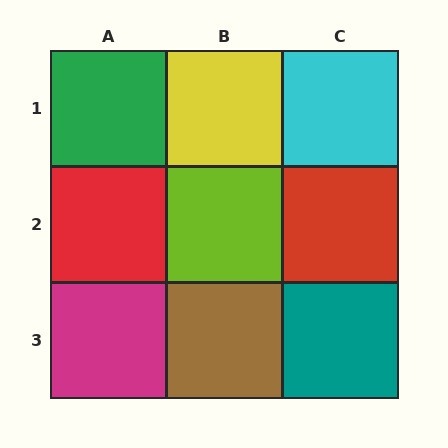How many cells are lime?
1 cell is lime.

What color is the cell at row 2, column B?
Lime.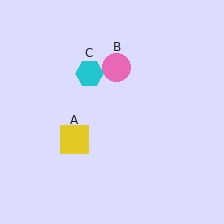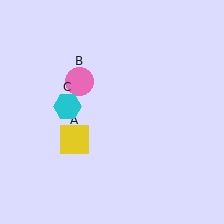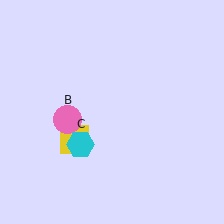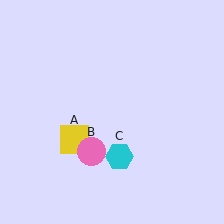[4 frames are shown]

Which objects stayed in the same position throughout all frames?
Yellow square (object A) remained stationary.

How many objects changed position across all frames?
2 objects changed position: pink circle (object B), cyan hexagon (object C).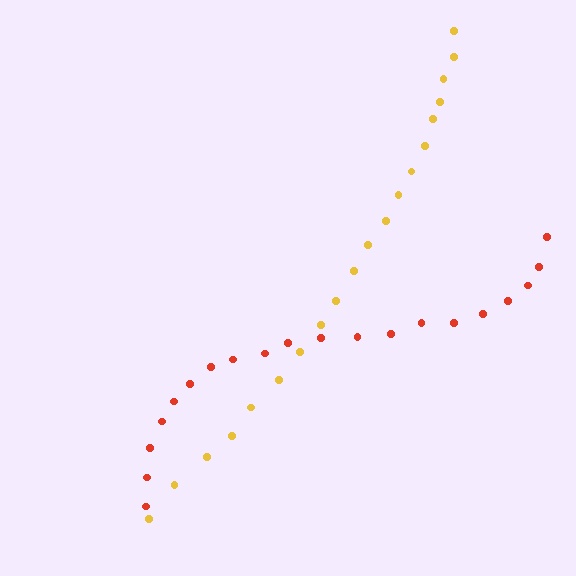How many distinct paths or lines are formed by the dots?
There are 2 distinct paths.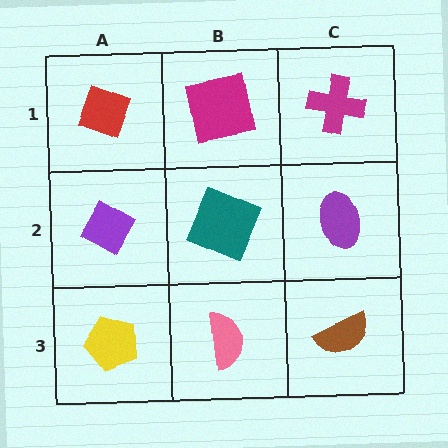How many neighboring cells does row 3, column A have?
2.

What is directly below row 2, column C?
A brown semicircle.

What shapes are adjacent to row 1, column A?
A purple diamond (row 2, column A), a magenta square (row 1, column B).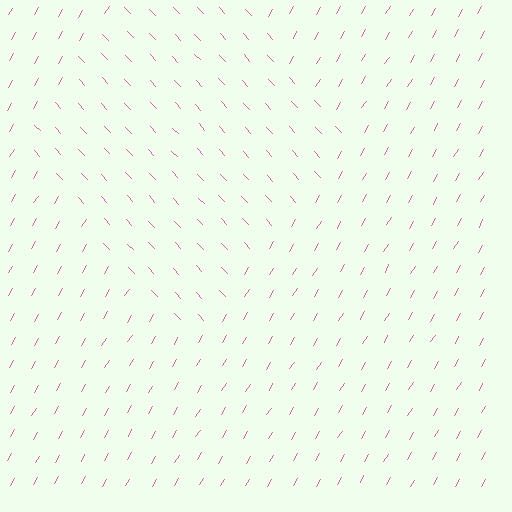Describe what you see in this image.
The image is filled with small pink line segments. A diamond region in the image has lines oriented differently from the surrounding lines, creating a visible texture boundary.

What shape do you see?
I see a diamond.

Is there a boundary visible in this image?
Yes, there is a texture boundary formed by a change in line orientation.